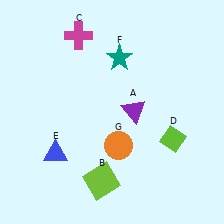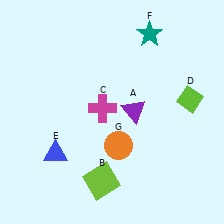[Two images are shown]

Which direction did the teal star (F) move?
The teal star (F) moved right.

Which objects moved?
The objects that moved are: the magenta cross (C), the lime diamond (D), the teal star (F).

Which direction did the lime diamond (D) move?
The lime diamond (D) moved up.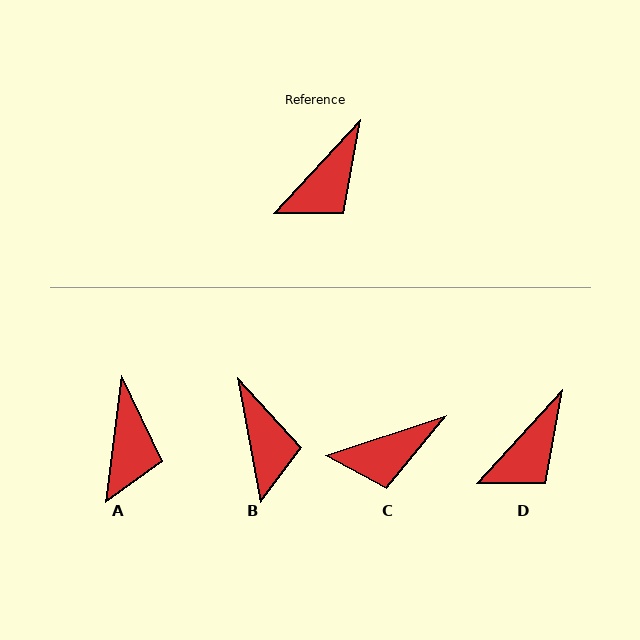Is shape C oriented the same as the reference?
No, it is off by about 29 degrees.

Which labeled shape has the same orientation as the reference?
D.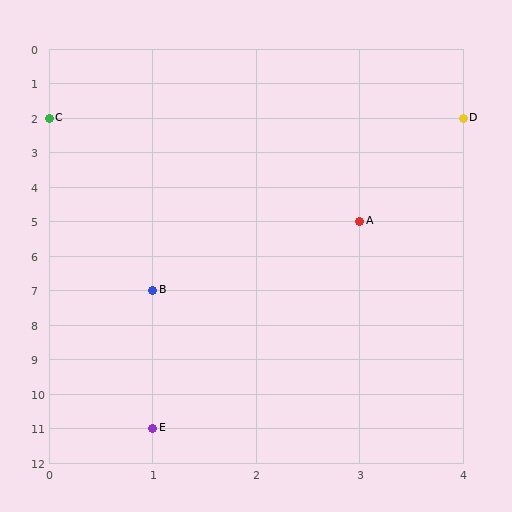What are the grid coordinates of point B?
Point B is at grid coordinates (1, 7).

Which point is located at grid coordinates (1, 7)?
Point B is at (1, 7).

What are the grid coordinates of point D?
Point D is at grid coordinates (4, 2).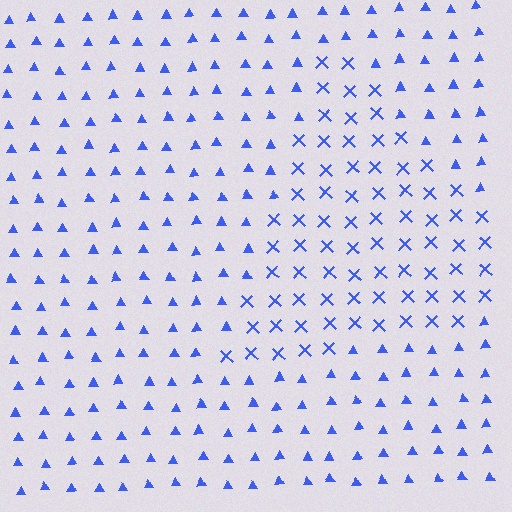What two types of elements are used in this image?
The image uses X marks inside the triangle region and triangles outside it.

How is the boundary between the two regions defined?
The boundary is defined by a change in element shape: X marks inside vs. triangles outside. All elements share the same color and spacing.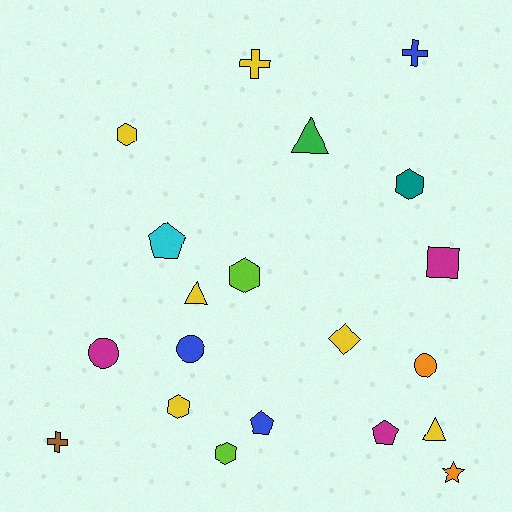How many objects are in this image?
There are 20 objects.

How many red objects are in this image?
There are no red objects.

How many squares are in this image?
There is 1 square.